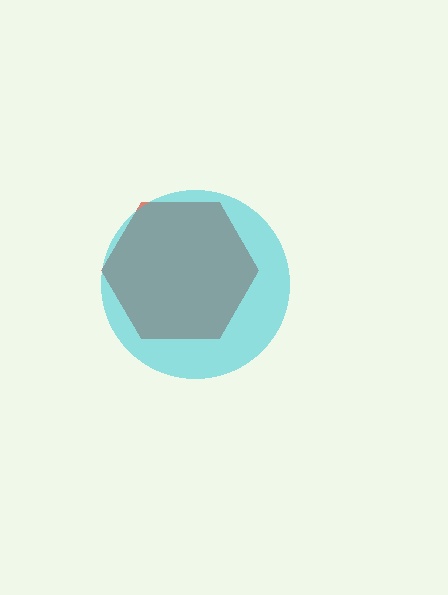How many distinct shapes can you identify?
There are 2 distinct shapes: a red hexagon, a cyan circle.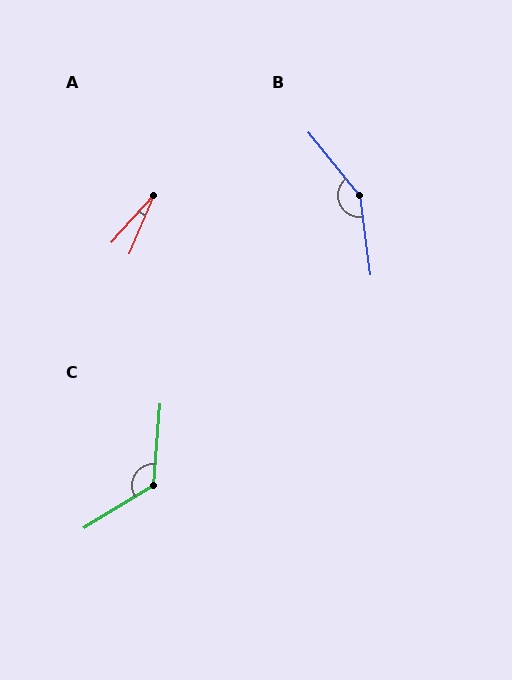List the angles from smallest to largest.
A (19°), C (126°), B (149°).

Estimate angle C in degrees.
Approximately 126 degrees.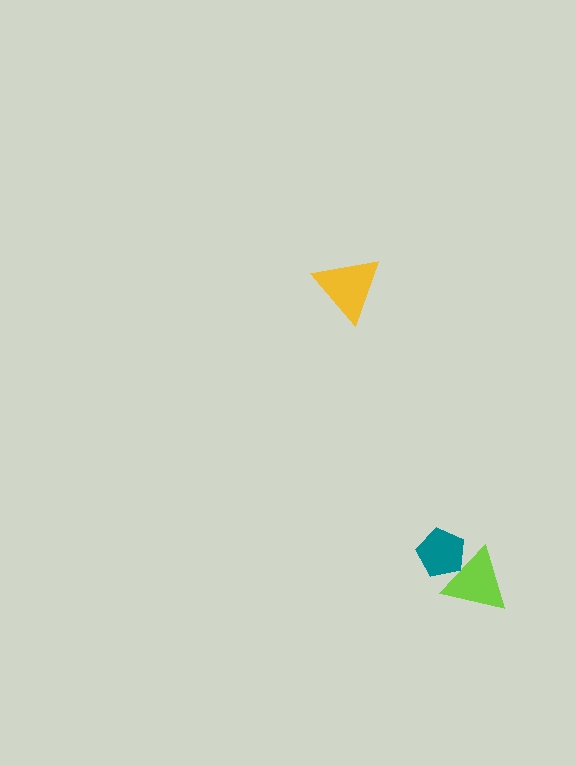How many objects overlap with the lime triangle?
1 object overlaps with the lime triangle.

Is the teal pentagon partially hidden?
Yes, it is partially covered by another shape.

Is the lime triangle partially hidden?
No, no other shape covers it.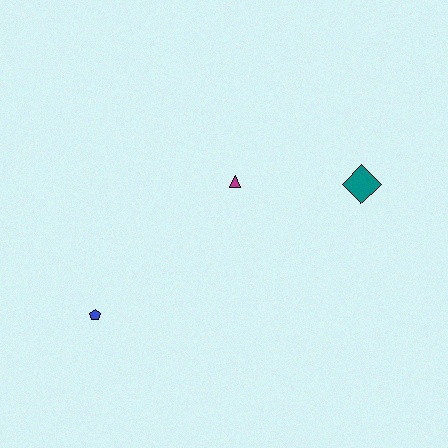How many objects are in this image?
There are 3 objects.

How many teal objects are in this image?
There is 1 teal object.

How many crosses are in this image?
There are no crosses.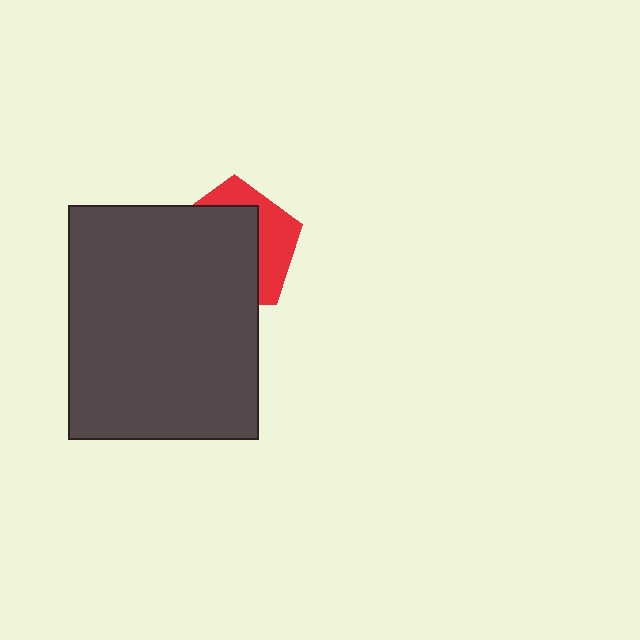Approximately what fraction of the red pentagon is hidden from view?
Roughly 65% of the red pentagon is hidden behind the dark gray rectangle.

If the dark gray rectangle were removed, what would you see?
You would see the complete red pentagon.